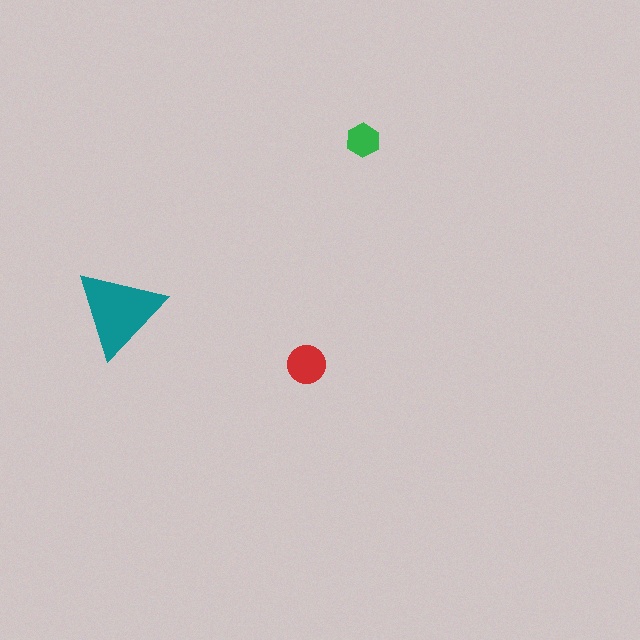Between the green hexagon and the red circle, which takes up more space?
The red circle.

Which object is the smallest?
The green hexagon.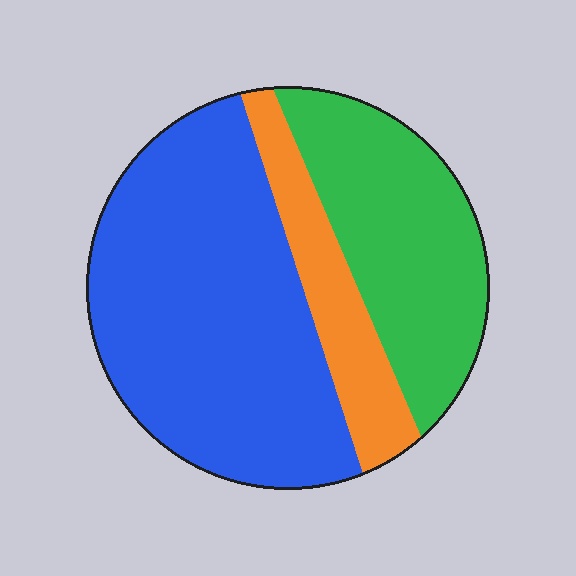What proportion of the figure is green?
Green covers roughly 30% of the figure.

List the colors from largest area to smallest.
From largest to smallest: blue, green, orange.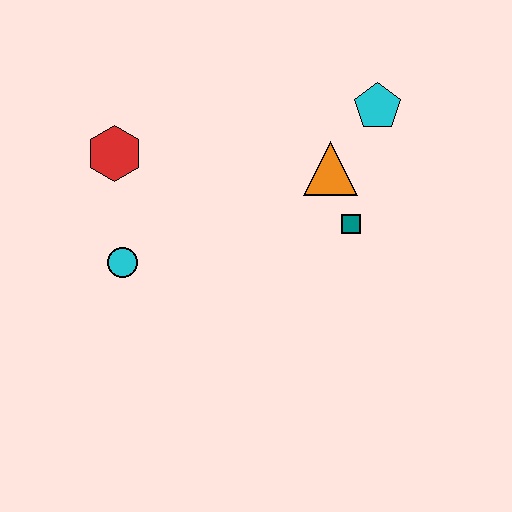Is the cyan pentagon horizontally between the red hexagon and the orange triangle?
No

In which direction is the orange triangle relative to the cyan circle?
The orange triangle is to the right of the cyan circle.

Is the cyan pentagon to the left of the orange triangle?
No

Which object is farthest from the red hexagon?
The cyan pentagon is farthest from the red hexagon.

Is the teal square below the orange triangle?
Yes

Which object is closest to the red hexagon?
The cyan circle is closest to the red hexagon.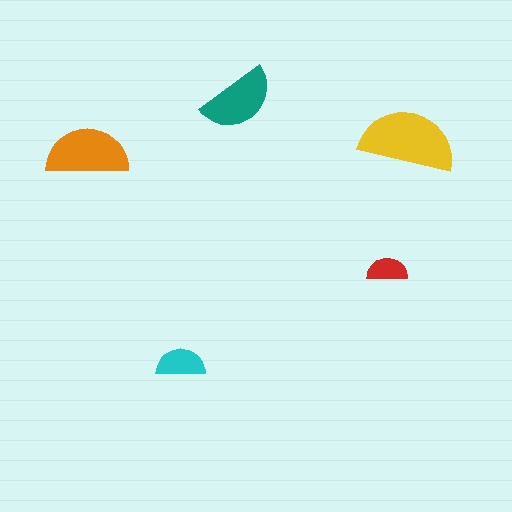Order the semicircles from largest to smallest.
the yellow one, the orange one, the teal one, the cyan one, the red one.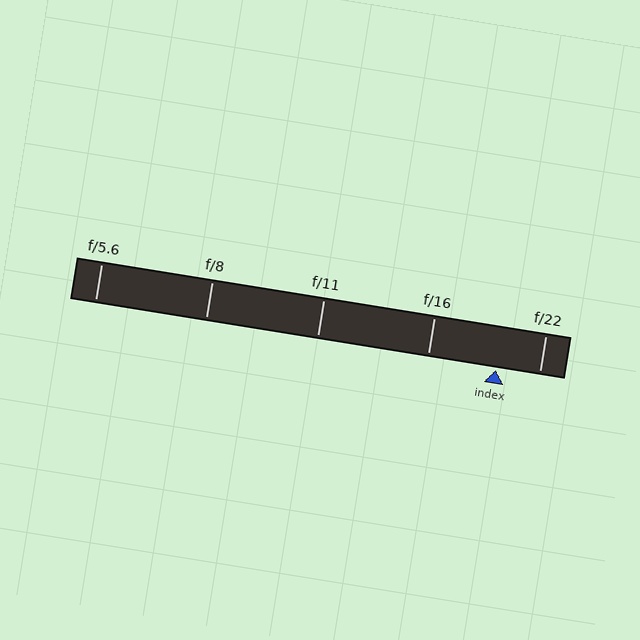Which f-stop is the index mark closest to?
The index mark is closest to f/22.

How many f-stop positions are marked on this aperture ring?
There are 5 f-stop positions marked.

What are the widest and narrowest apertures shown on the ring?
The widest aperture shown is f/5.6 and the narrowest is f/22.